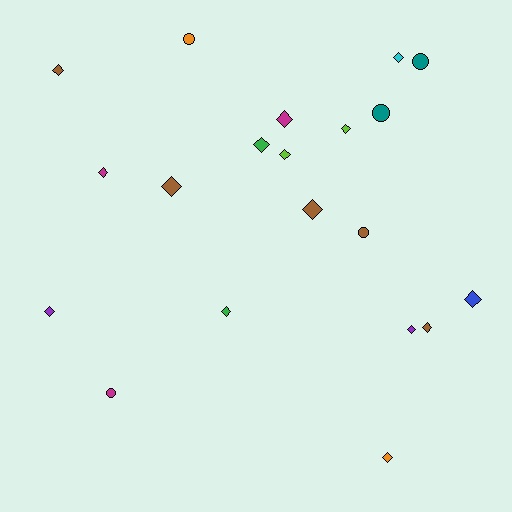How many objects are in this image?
There are 20 objects.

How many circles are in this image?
There are 5 circles.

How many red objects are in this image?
There are no red objects.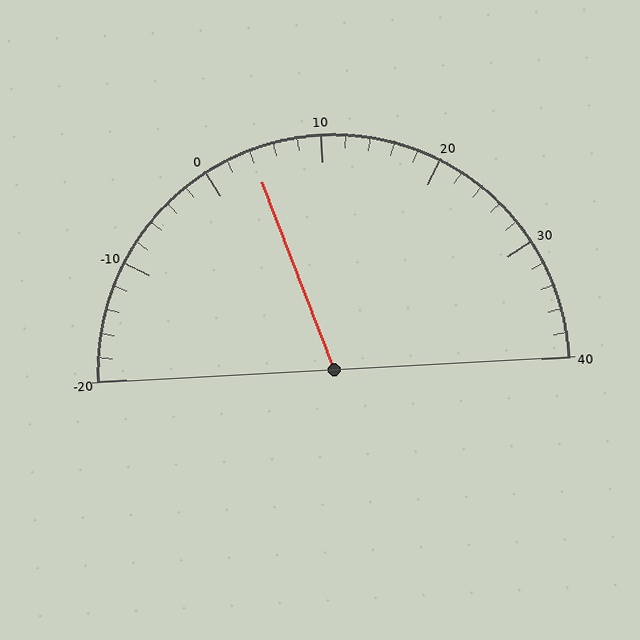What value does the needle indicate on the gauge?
The needle indicates approximately 4.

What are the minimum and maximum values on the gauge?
The gauge ranges from -20 to 40.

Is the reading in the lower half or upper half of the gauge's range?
The reading is in the lower half of the range (-20 to 40).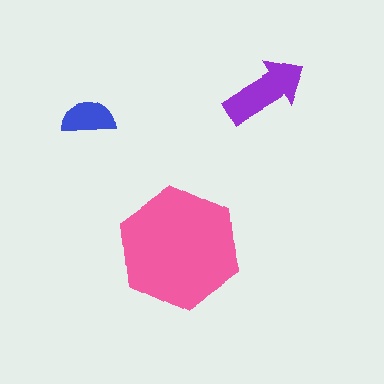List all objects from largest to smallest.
The pink hexagon, the purple arrow, the blue semicircle.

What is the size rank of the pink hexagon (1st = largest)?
1st.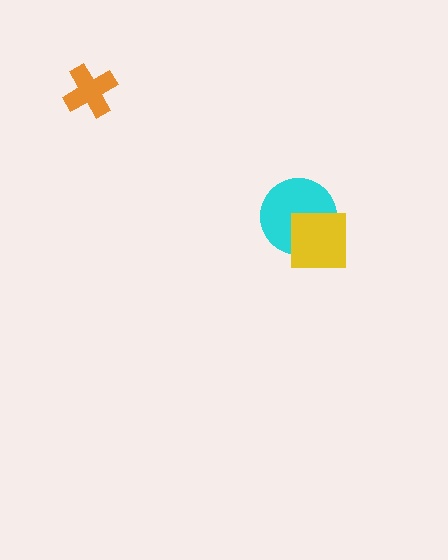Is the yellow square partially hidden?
No, no other shape covers it.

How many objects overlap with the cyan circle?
1 object overlaps with the cyan circle.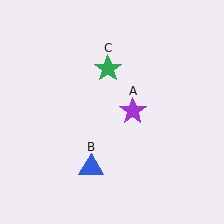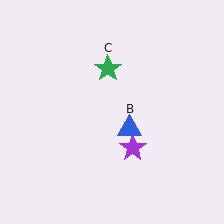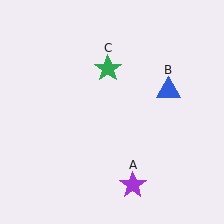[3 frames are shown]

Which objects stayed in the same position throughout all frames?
Green star (object C) remained stationary.